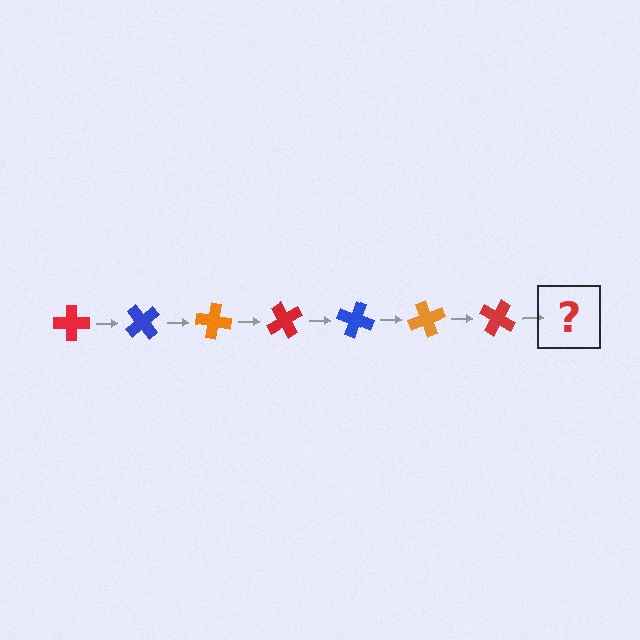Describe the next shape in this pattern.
It should be a blue cross, rotated 350 degrees from the start.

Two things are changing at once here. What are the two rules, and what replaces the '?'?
The two rules are that it rotates 50 degrees each step and the color cycles through red, blue, and orange. The '?' should be a blue cross, rotated 350 degrees from the start.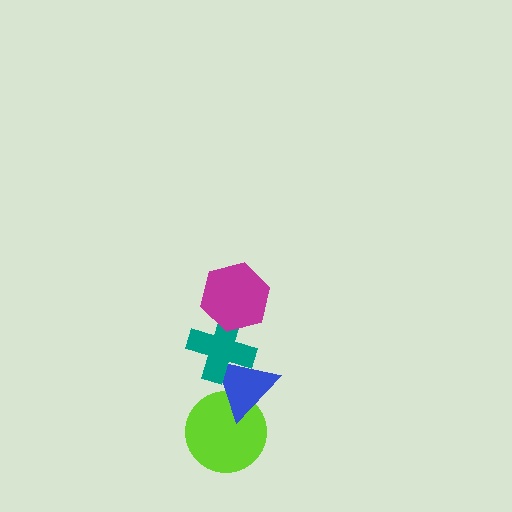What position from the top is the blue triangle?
The blue triangle is 3rd from the top.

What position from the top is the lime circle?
The lime circle is 4th from the top.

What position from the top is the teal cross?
The teal cross is 2nd from the top.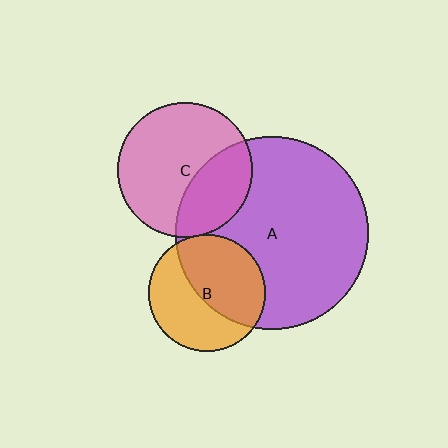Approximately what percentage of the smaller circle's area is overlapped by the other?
Approximately 35%.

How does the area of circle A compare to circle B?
Approximately 2.7 times.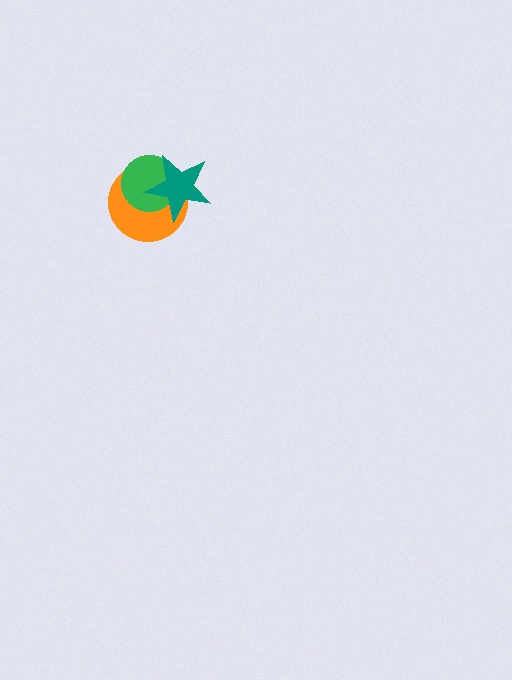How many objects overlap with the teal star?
2 objects overlap with the teal star.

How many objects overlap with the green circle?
2 objects overlap with the green circle.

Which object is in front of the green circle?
The teal star is in front of the green circle.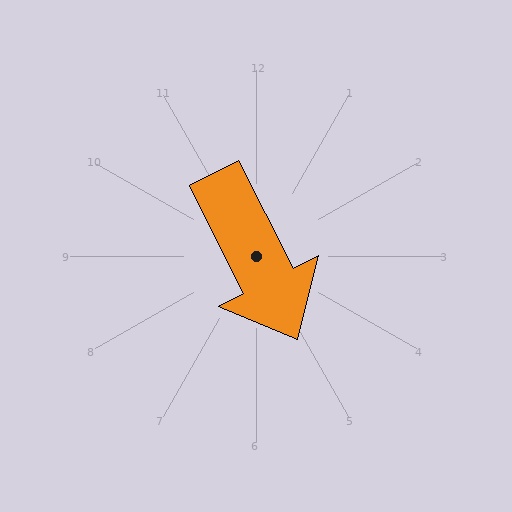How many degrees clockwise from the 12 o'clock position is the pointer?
Approximately 153 degrees.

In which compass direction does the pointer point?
Southeast.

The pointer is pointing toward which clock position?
Roughly 5 o'clock.